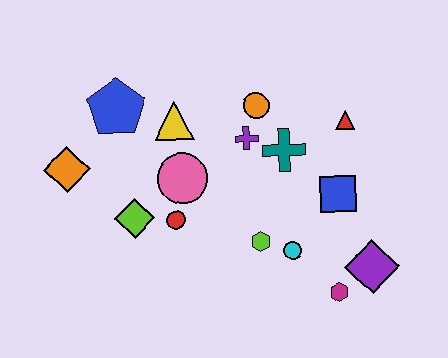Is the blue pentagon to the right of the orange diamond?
Yes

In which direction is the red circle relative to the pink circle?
The red circle is below the pink circle.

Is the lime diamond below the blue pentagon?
Yes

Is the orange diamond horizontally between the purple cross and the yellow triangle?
No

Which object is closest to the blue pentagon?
The yellow triangle is closest to the blue pentagon.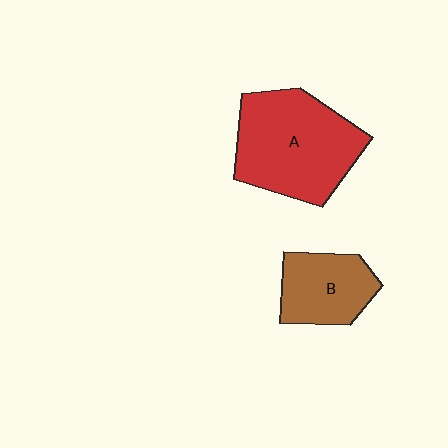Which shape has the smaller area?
Shape B (brown).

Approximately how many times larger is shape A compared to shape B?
Approximately 1.8 times.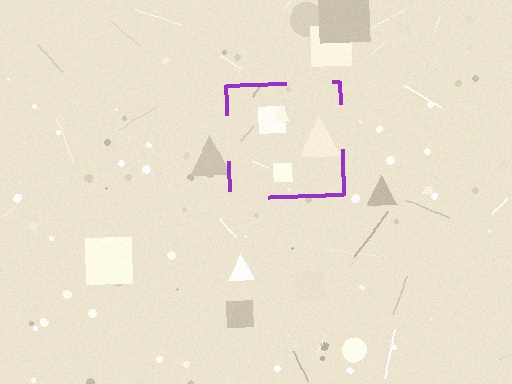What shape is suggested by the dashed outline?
The dashed outline suggests a square.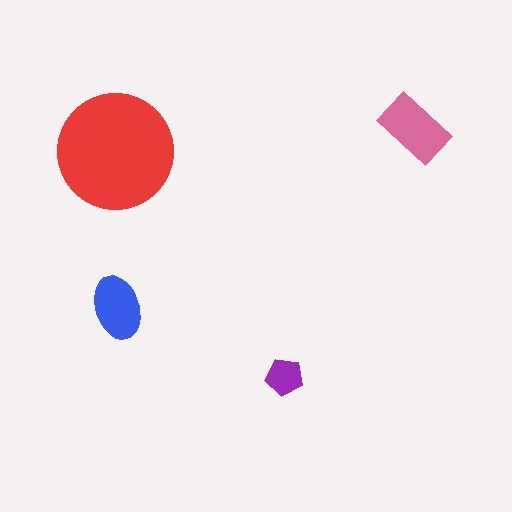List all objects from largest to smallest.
The red circle, the pink rectangle, the blue ellipse, the purple pentagon.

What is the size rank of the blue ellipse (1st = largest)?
3rd.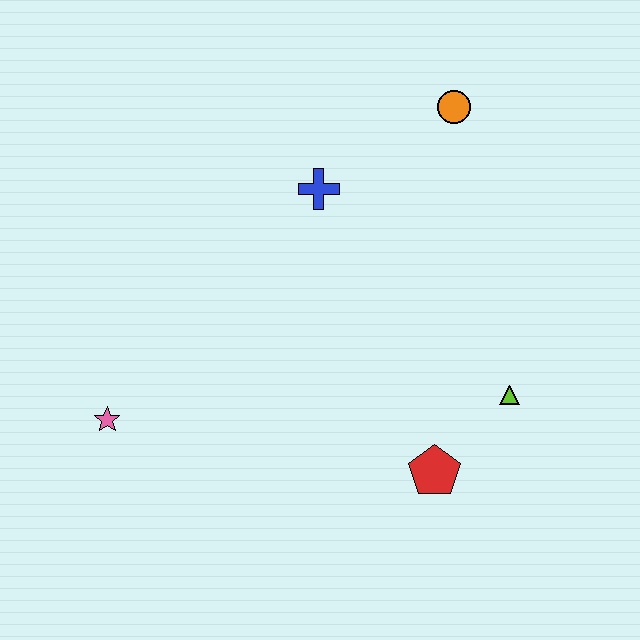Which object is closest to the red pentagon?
The lime triangle is closest to the red pentagon.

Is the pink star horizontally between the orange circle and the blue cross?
No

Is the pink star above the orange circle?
No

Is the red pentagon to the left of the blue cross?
No